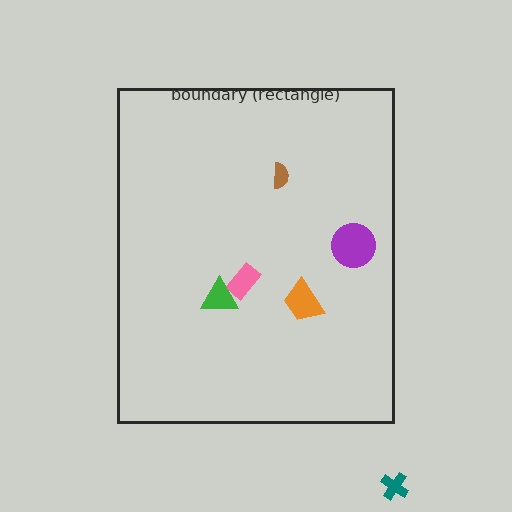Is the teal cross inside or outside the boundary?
Outside.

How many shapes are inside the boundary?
5 inside, 1 outside.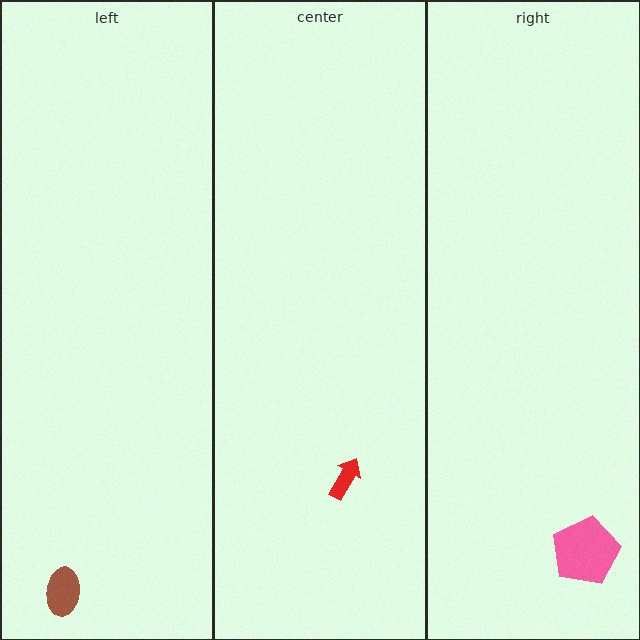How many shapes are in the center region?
1.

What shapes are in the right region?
The pink pentagon.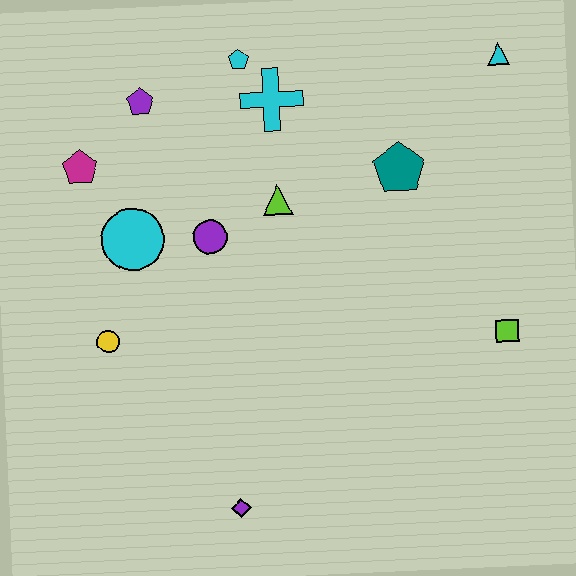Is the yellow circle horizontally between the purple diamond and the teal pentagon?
No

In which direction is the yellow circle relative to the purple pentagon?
The yellow circle is below the purple pentagon.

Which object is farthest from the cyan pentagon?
The purple diamond is farthest from the cyan pentagon.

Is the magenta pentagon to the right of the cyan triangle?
No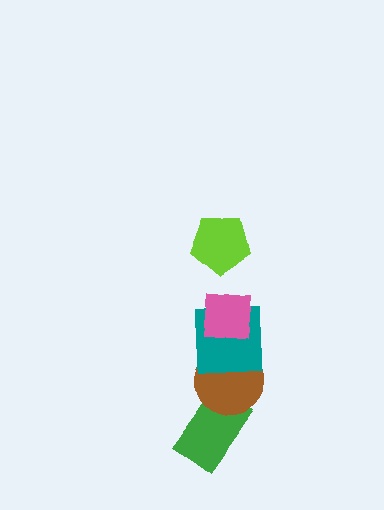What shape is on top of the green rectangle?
The brown circle is on top of the green rectangle.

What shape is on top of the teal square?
The pink square is on top of the teal square.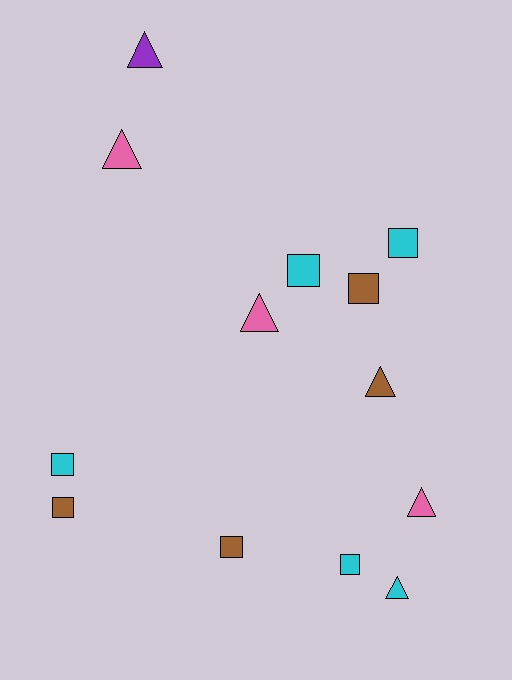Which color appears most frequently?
Cyan, with 5 objects.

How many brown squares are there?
There are 3 brown squares.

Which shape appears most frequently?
Square, with 7 objects.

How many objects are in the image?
There are 13 objects.